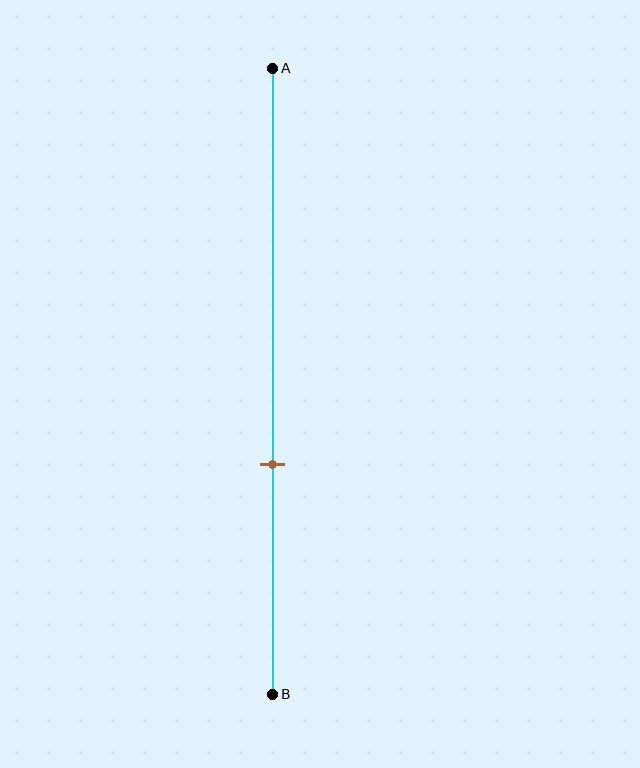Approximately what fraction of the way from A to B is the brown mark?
The brown mark is approximately 65% of the way from A to B.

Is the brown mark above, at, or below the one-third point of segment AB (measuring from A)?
The brown mark is below the one-third point of segment AB.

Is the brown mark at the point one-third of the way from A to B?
No, the mark is at about 65% from A, not at the 33% one-third point.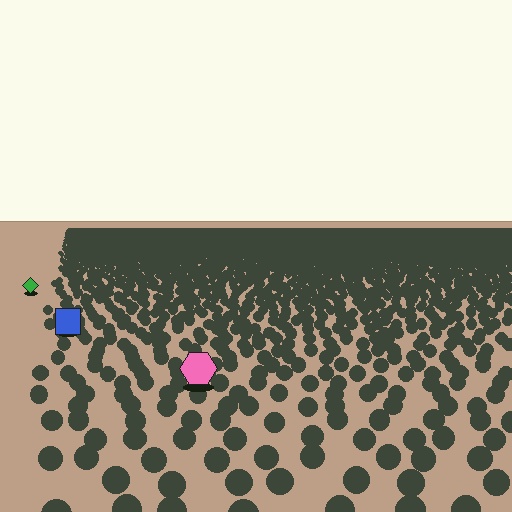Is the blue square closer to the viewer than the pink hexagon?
No. The pink hexagon is closer — you can tell from the texture gradient: the ground texture is coarser near it.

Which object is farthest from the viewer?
The green diamond is farthest from the viewer. It appears smaller and the ground texture around it is denser.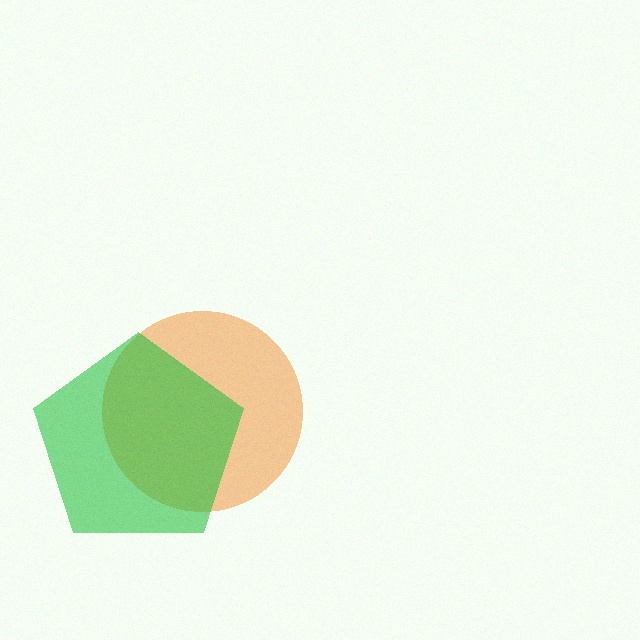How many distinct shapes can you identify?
There are 2 distinct shapes: an orange circle, a green pentagon.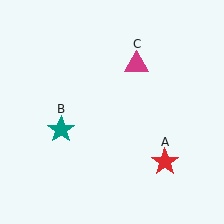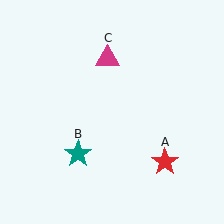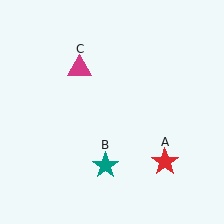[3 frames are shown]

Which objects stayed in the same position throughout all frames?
Red star (object A) remained stationary.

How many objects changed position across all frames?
2 objects changed position: teal star (object B), magenta triangle (object C).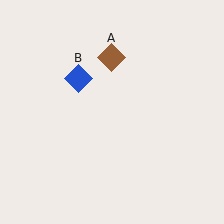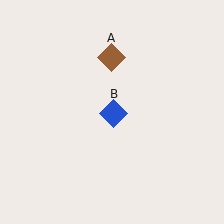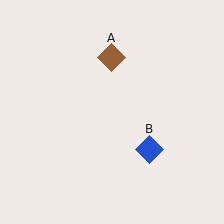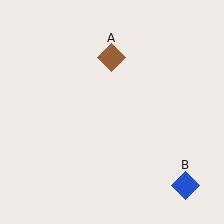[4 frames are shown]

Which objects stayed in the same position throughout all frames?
Brown diamond (object A) remained stationary.